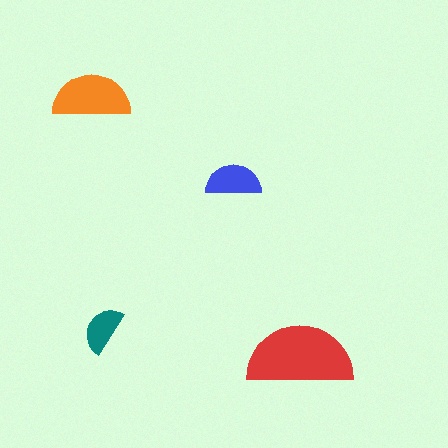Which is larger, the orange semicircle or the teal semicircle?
The orange one.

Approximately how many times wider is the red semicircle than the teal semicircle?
About 2 times wider.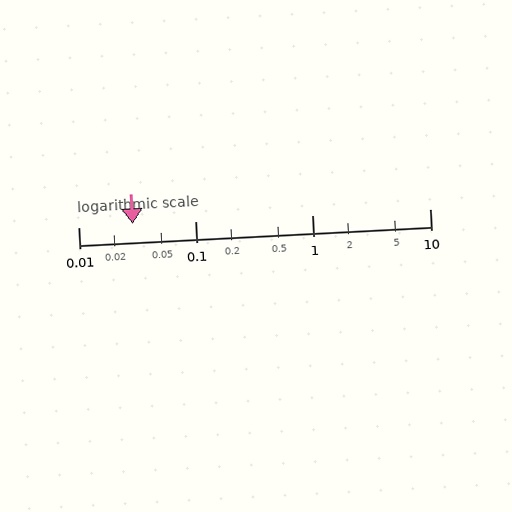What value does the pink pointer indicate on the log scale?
The pointer indicates approximately 0.029.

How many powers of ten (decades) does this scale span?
The scale spans 3 decades, from 0.01 to 10.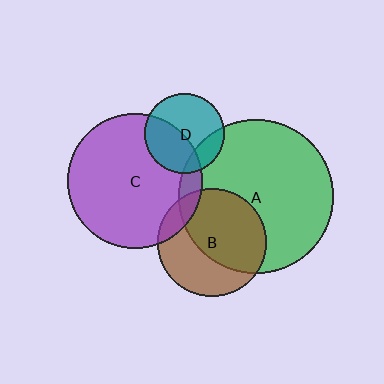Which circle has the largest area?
Circle A (green).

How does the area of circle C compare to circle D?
Approximately 2.9 times.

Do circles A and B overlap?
Yes.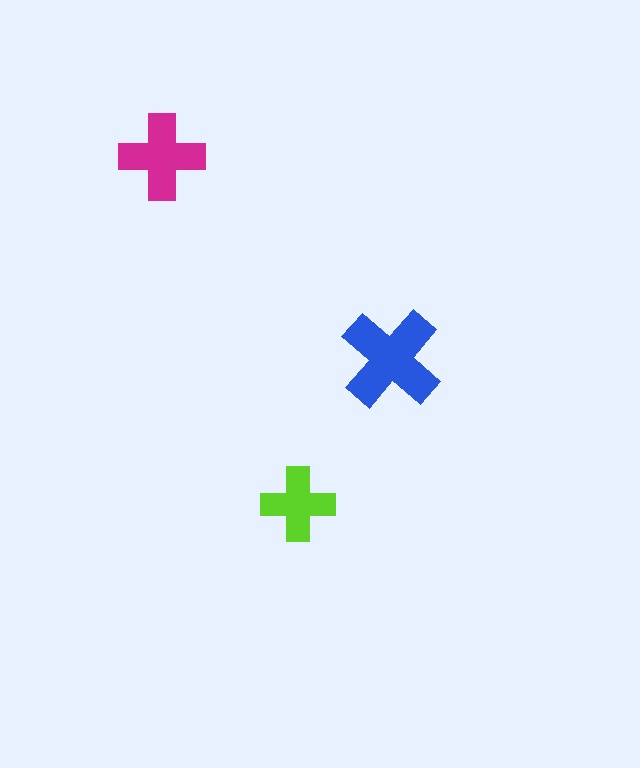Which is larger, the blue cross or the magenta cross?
The blue one.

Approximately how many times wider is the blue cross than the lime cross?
About 1.5 times wider.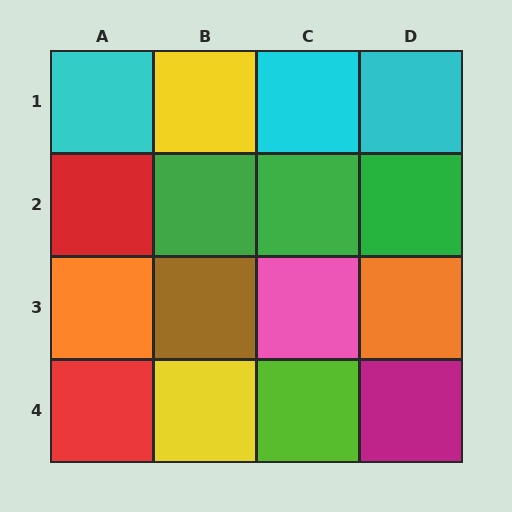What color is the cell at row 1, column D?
Cyan.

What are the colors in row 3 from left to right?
Orange, brown, pink, orange.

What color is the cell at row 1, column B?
Yellow.